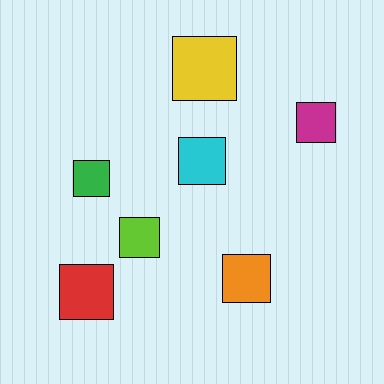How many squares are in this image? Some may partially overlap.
There are 7 squares.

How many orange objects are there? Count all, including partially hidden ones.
There is 1 orange object.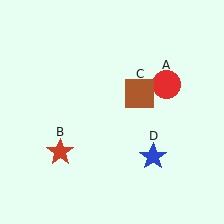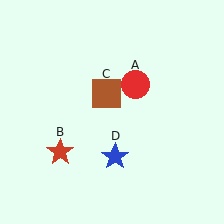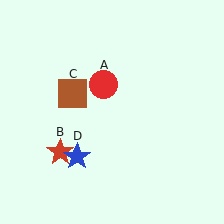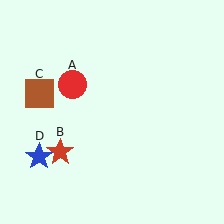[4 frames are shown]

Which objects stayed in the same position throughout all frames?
Red star (object B) remained stationary.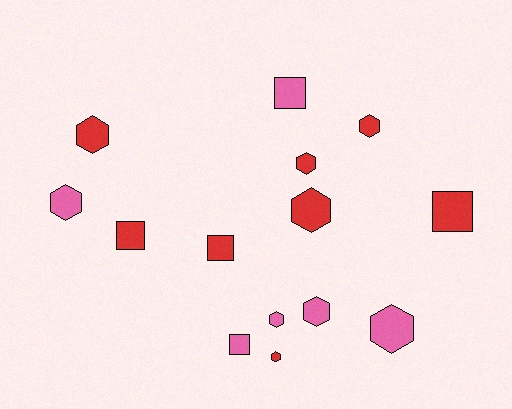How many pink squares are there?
There are 2 pink squares.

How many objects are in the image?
There are 14 objects.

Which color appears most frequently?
Red, with 8 objects.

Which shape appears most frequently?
Hexagon, with 9 objects.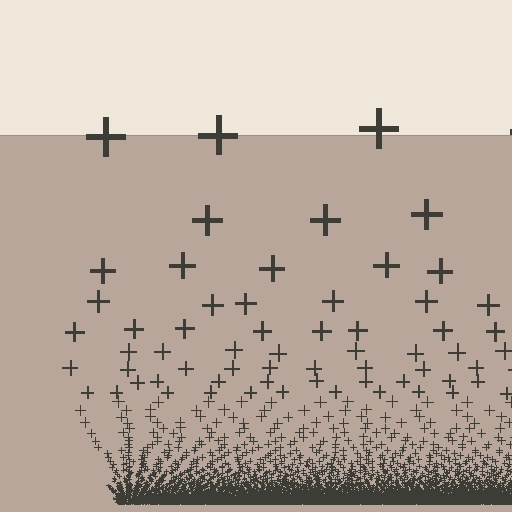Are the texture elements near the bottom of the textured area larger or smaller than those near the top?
Smaller. The gradient is inverted — elements near the bottom are smaller and denser.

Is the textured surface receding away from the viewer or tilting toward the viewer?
The surface appears to tilt toward the viewer. Texture elements get larger and sparser toward the top.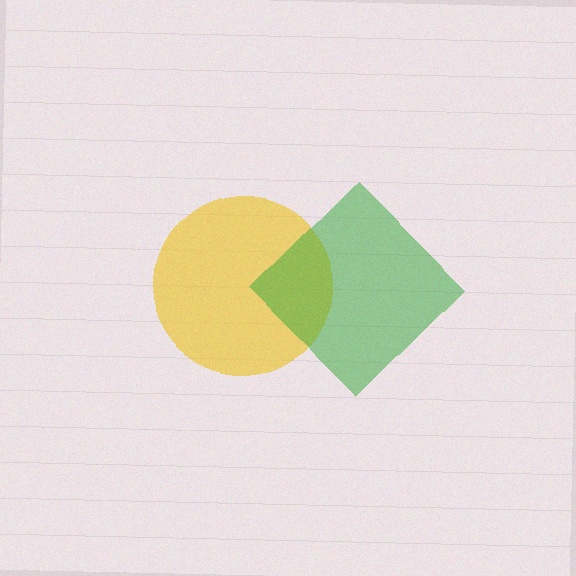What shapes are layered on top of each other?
The layered shapes are: a yellow circle, a green diamond.